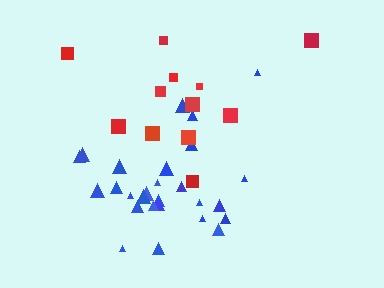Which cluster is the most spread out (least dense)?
Red.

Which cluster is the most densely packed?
Blue.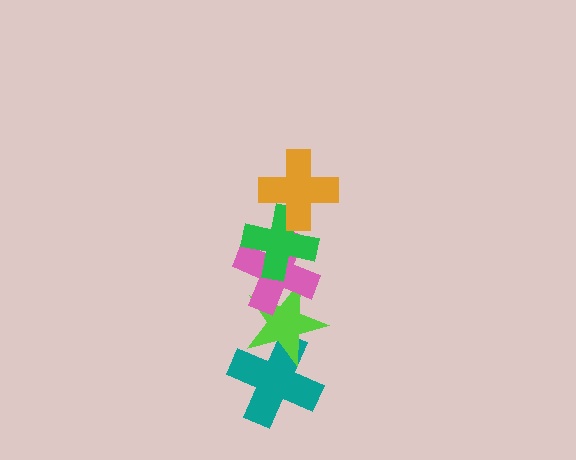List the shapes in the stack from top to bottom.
From top to bottom: the orange cross, the green cross, the pink cross, the lime star, the teal cross.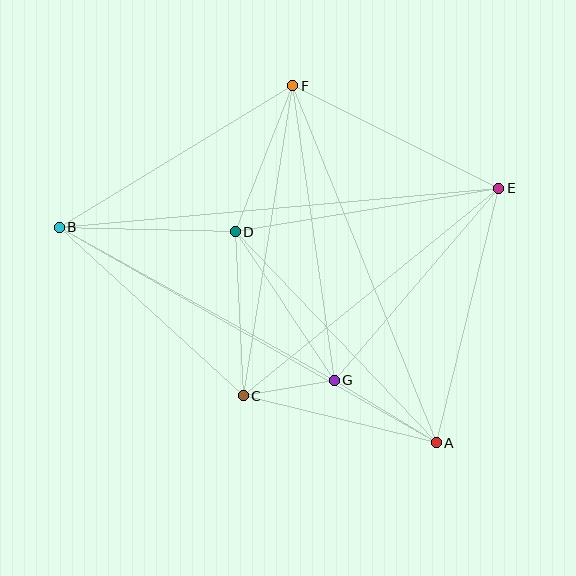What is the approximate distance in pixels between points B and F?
The distance between B and F is approximately 273 pixels.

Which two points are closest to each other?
Points C and G are closest to each other.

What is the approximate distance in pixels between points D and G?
The distance between D and G is approximately 178 pixels.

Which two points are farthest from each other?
Points B and E are farthest from each other.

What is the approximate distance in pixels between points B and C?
The distance between B and C is approximately 250 pixels.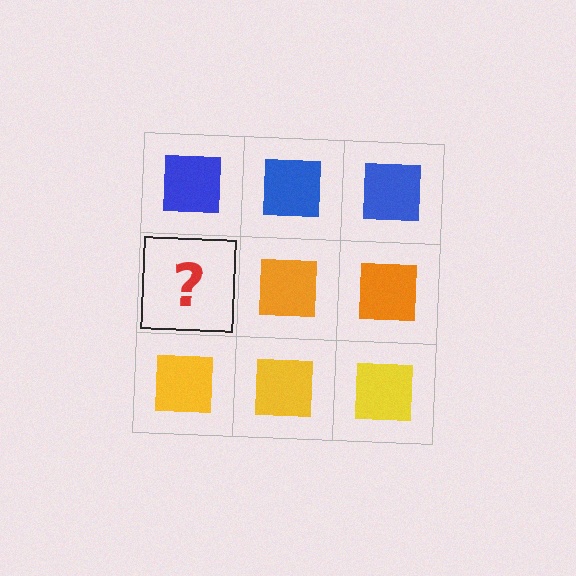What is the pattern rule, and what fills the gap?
The rule is that each row has a consistent color. The gap should be filled with an orange square.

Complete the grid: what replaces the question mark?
The question mark should be replaced with an orange square.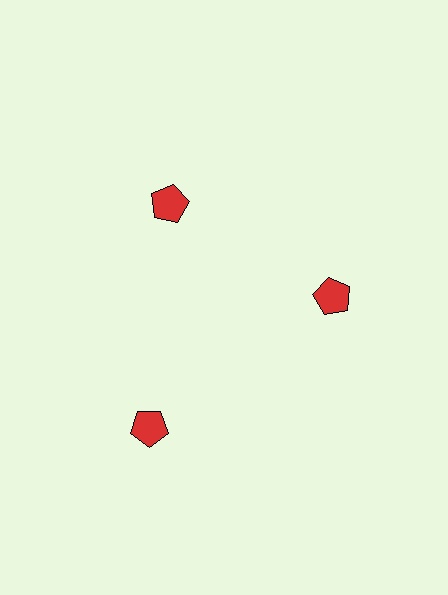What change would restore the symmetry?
The symmetry would be restored by moving it inward, back onto the ring so that all 3 pentagons sit at equal angles and equal distance from the center.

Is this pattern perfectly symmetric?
No. The 3 red pentagons are arranged in a ring, but one element near the 7 o'clock position is pushed outward from the center, breaking the 3-fold rotational symmetry.